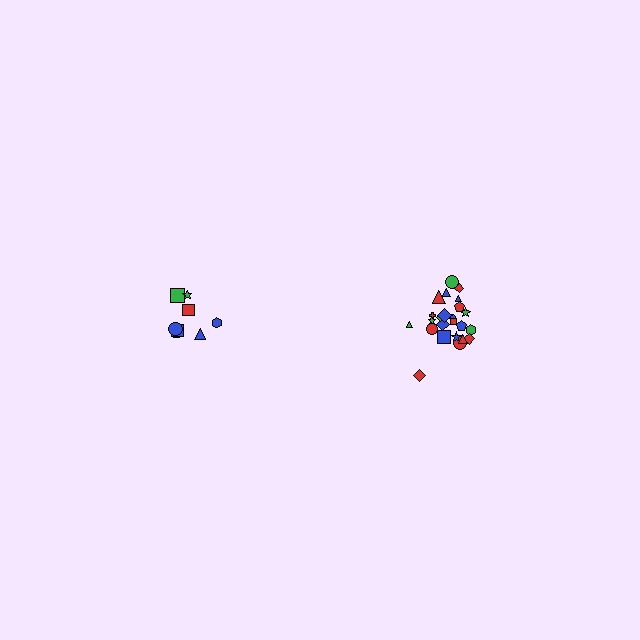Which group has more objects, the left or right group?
The right group.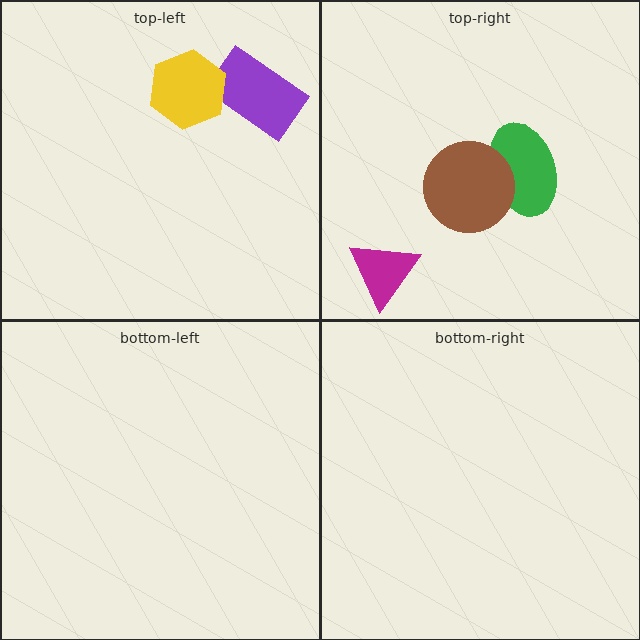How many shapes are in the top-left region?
2.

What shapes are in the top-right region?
The green ellipse, the magenta triangle, the brown circle.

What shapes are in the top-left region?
The purple rectangle, the yellow hexagon.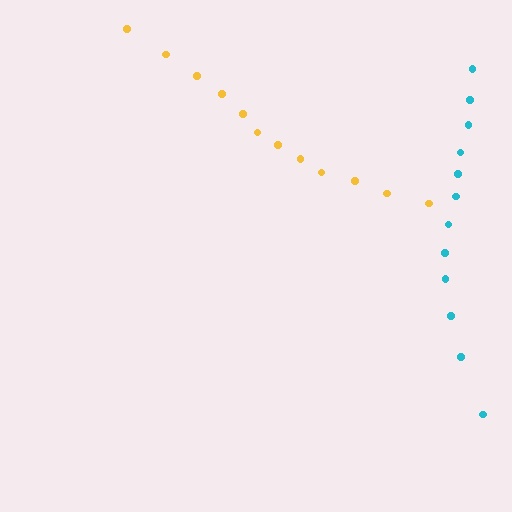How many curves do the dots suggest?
There are 2 distinct paths.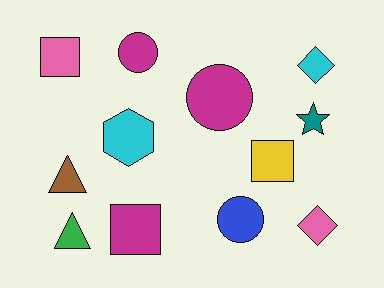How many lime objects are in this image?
There are no lime objects.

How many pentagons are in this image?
There are no pentagons.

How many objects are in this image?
There are 12 objects.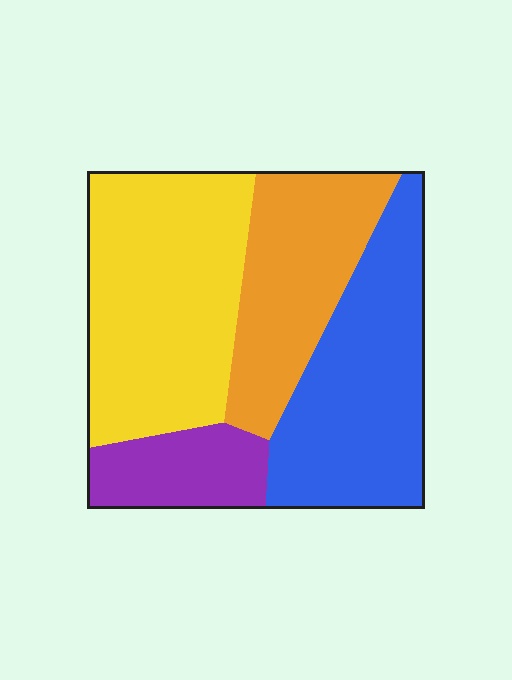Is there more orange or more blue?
Blue.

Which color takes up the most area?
Yellow, at roughly 35%.